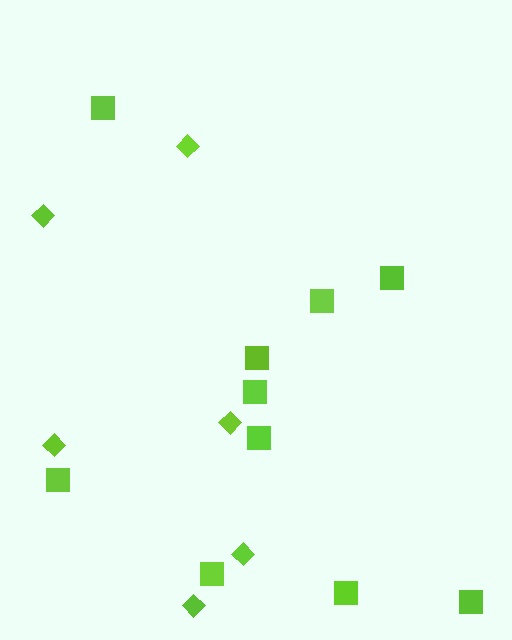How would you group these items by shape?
There are 2 groups: one group of diamonds (6) and one group of squares (10).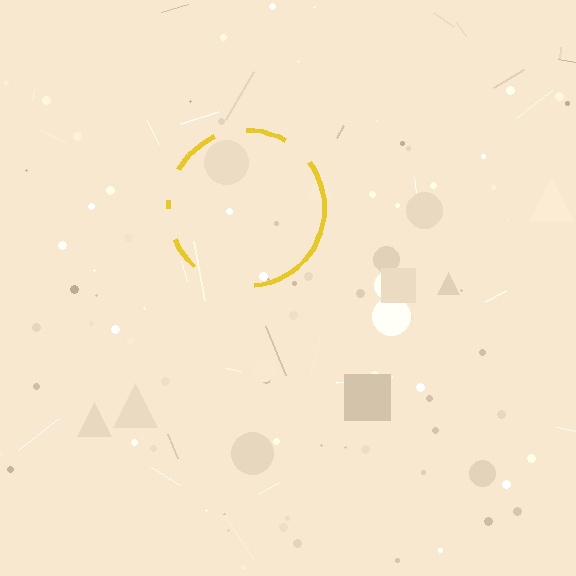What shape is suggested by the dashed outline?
The dashed outline suggests a circle.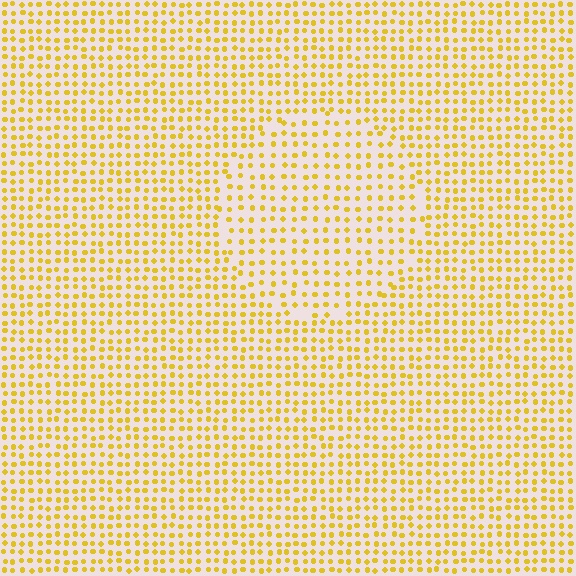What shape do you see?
I see a circle.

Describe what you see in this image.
The image contains small yellow elements arranged at two different densities. A circle-shaped region is visible where the elements are less densely packed than the surrounding area.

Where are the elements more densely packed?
The elements are more densely packed outside the circle boundary.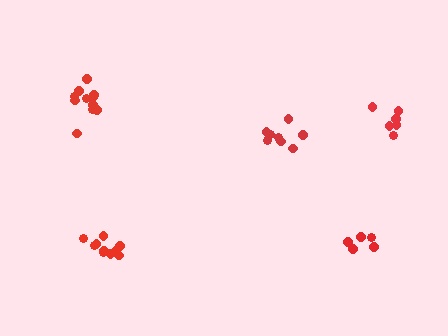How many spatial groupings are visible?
There are 5 spatial groupings.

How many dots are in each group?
Group 1: 6 dots, Group 2: 5 dots, Group 3: 11 dots, Group 4: 10 dots, Group 5: 8 dots (40 total).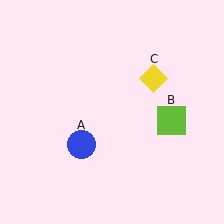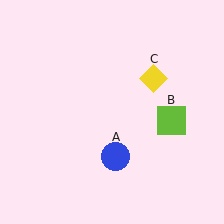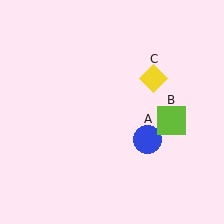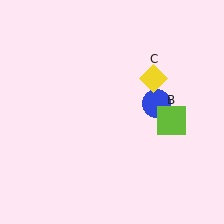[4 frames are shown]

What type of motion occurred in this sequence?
The blue circle (object A) rotated counterclockwise around the center of the scene.